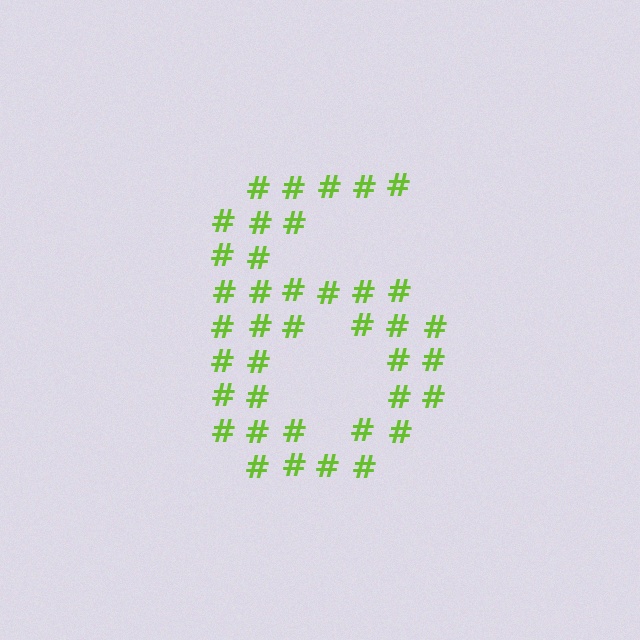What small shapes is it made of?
It is made of small hash symbols.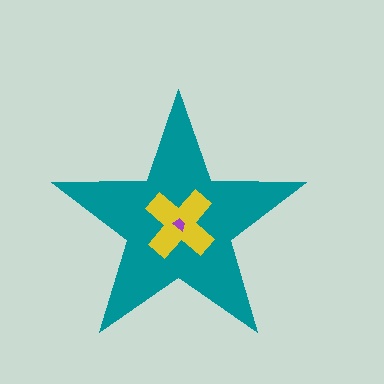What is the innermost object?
The purple trapezoid.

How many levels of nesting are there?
3.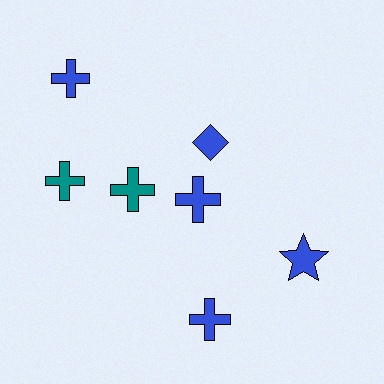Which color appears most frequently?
Blue, with 5 objects.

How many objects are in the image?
There are 7 objects.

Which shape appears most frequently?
Cross, with 5 objects.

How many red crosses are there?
There are no red crosses.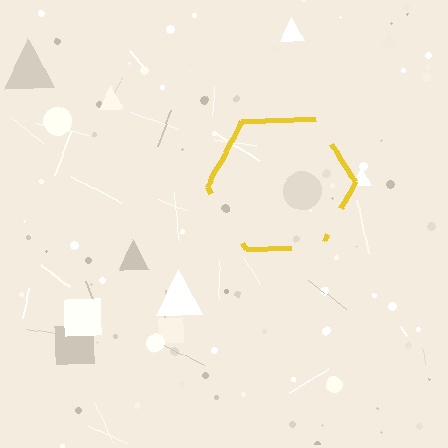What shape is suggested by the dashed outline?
The dashed outline suggests a hexagon.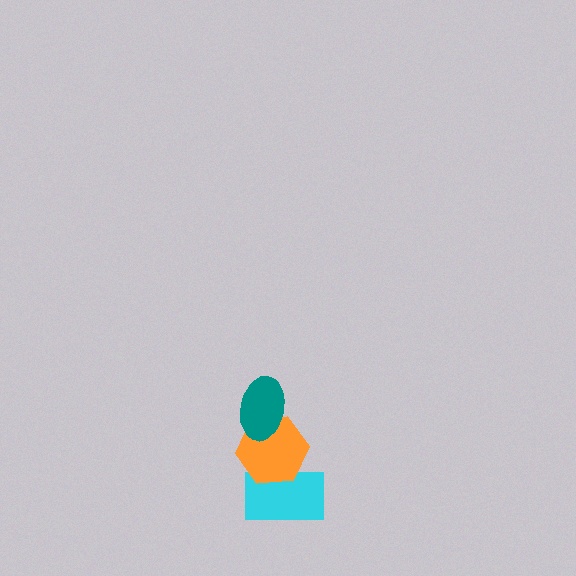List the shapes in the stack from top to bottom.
From top to bottom: the teal ellipse, the orange hexagon, the cyan rectangle.